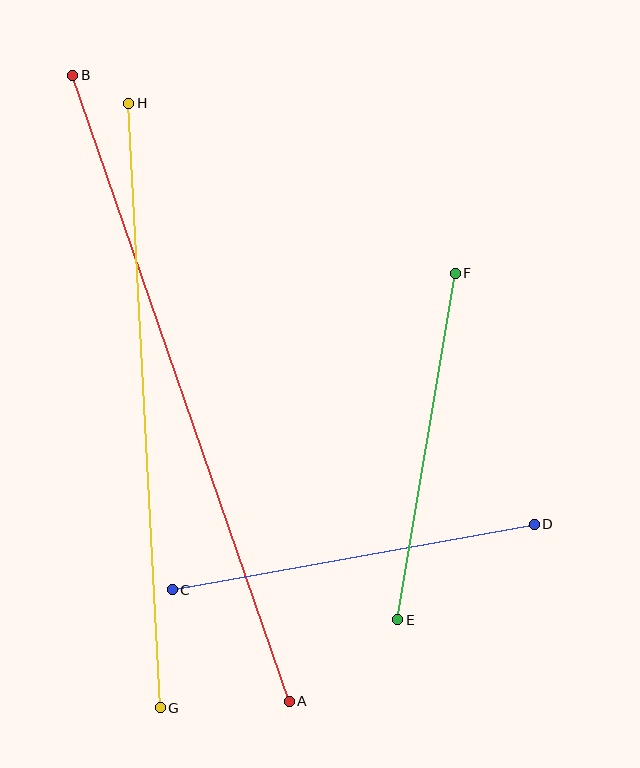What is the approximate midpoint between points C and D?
The midpoint is at approximately (353, 557) pixels.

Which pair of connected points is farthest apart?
Points A and B are farthest apart.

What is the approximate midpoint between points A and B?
The midpoint is at approximately (181, 388) pixels.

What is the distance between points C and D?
The distance is approximately 368 pixels.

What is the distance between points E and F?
The distance is approximately 351 pixels.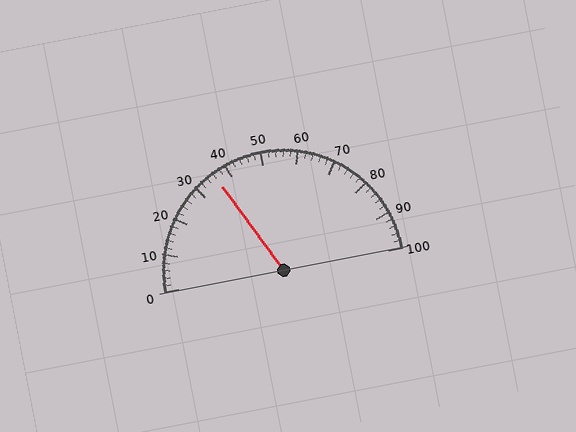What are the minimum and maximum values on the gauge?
The gauge ranges from 0 to 100.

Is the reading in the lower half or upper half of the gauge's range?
The reading is in the lower half of the range (0 to 100).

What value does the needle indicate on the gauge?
The needle indicates approximately 36.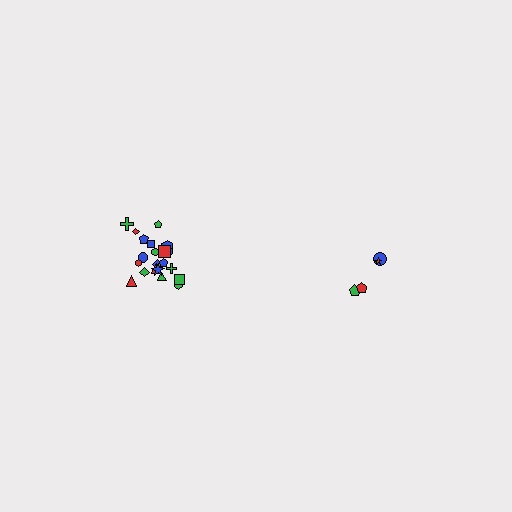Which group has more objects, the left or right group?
The left group.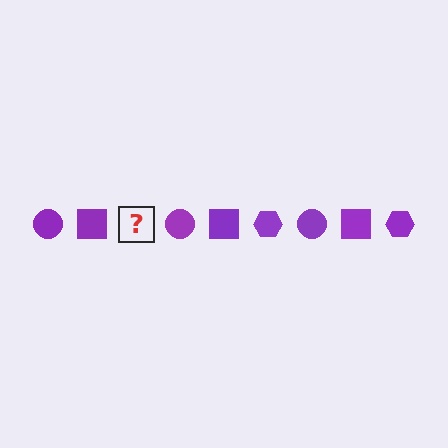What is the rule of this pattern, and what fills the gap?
The rule is that the pattern cycles through circle, square, hexagon shapes in purple. The gap should be filled with a purple hexagon.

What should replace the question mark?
The question mark should be replaced with a purple hexagon.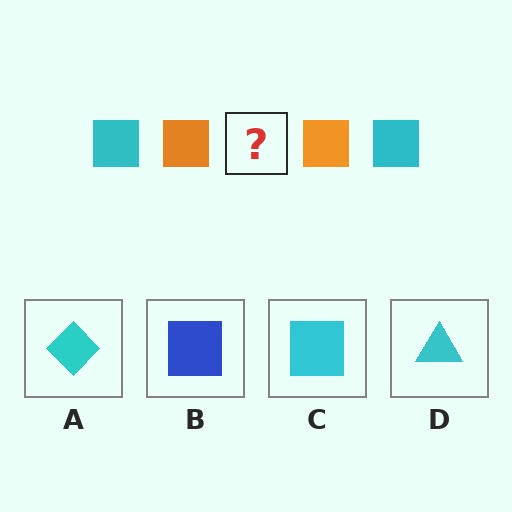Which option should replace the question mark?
Option C.